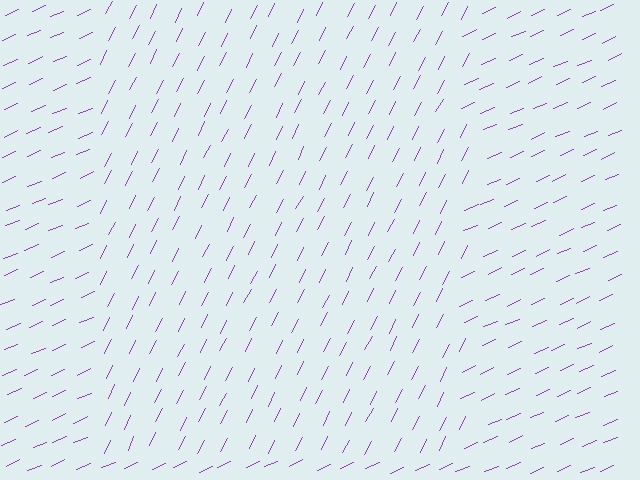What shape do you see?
I see a rectangle.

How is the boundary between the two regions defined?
The boundary is defined purely by a change in line orientation (approximately 40 degrees difference). All lines are the same color and thickness.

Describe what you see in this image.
The image is filled with small purple line segments. A rectangle region in the image has lines oriented differently from the surrounding lines, creating a visible texture boundary.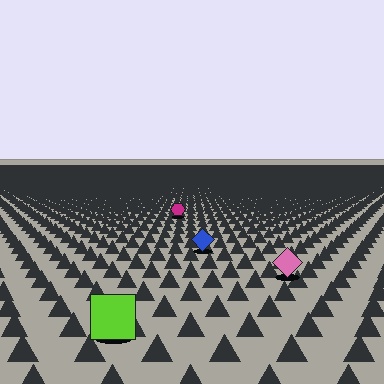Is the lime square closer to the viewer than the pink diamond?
Yes. The lime square is closer — you can tell from the texture gradient: the ground texture is coarser near it.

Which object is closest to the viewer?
The lime square is closest. The texture marks near it are larger and more spread out.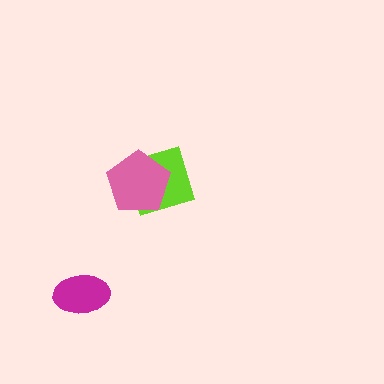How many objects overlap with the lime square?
1 object overlaps with the lime square.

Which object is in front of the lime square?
The pink pentagon is in front of the lime square.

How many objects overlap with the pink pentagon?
1 object overlaps with the pink pentagon.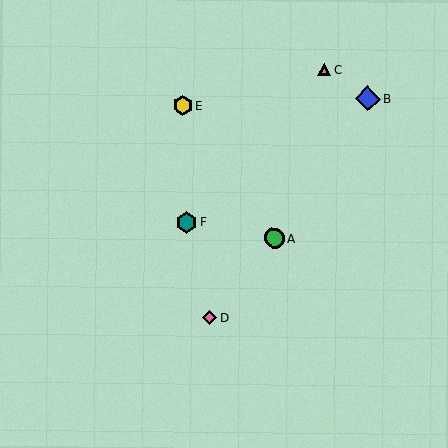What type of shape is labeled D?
Shape D is a pink diamond.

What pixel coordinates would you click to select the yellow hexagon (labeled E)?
Click at (183, 105) to select the yellow hexagon E.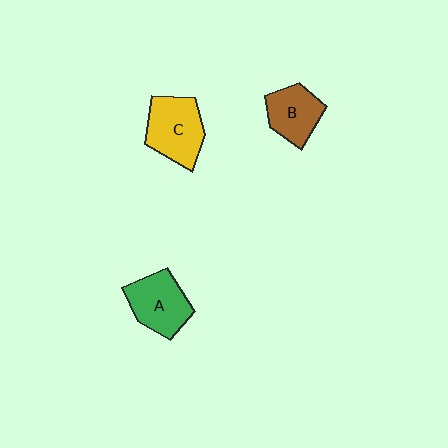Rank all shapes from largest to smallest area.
From largest to smallest: C (yellow), A (green), B (brown).